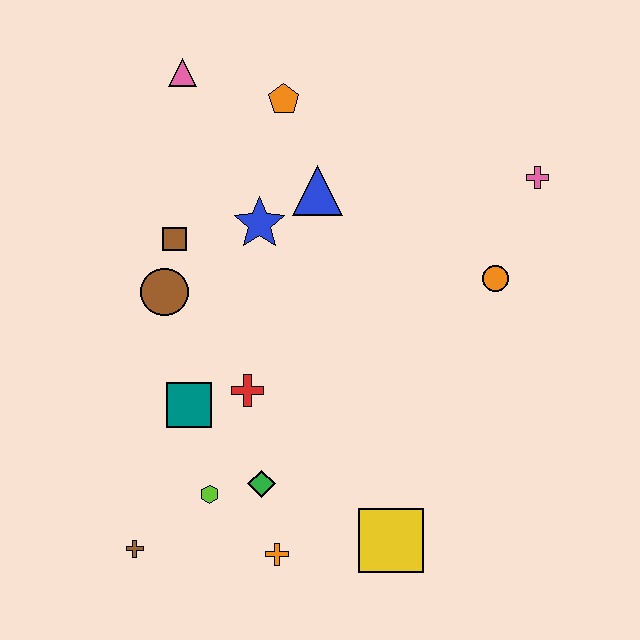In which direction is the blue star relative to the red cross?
The blue star is above the red cross.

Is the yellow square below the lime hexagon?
Yes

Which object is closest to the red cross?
The teal square is closest to the red cross.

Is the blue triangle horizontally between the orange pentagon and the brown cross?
No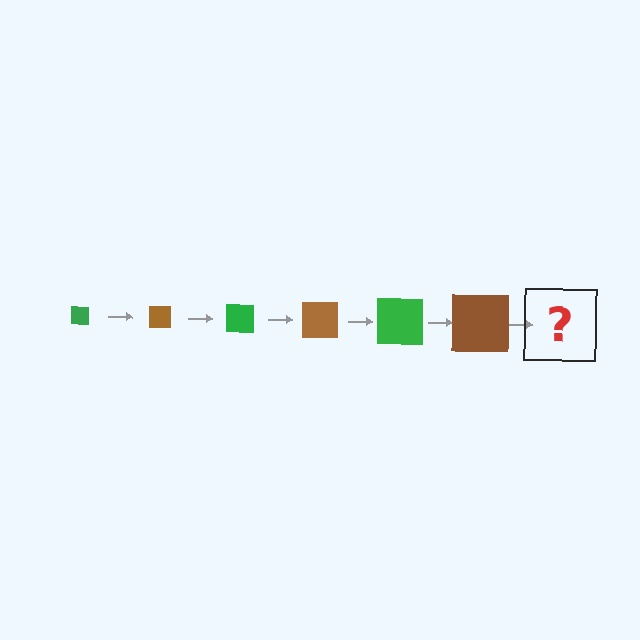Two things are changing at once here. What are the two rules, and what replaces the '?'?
The two rules are that the square grows larger each step and the color cycles through green and brown. The '?' should be a green square, larger than the previous one.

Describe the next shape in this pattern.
It should be a green square, larger than the previous one.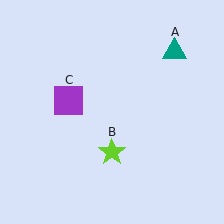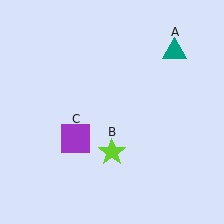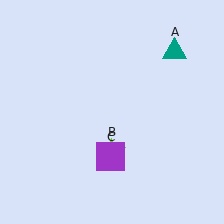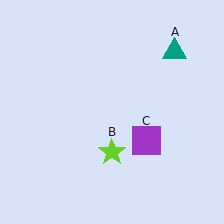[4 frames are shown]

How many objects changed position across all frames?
1 object changed position: purple square (object C).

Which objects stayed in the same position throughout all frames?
Teal triangle (object A) and lime star (object B) remained stationary.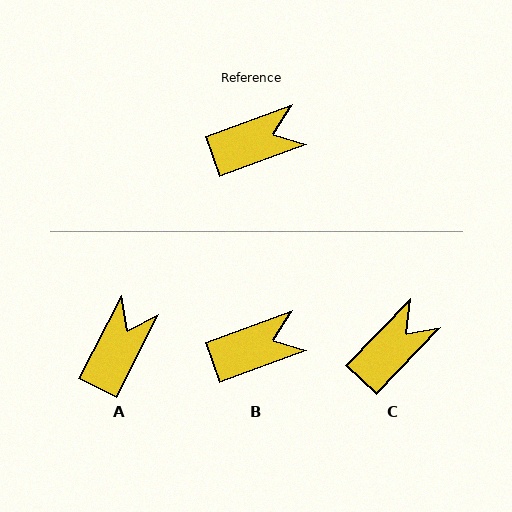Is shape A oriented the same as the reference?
No, it is off by about 43 degrees.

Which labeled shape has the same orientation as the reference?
B.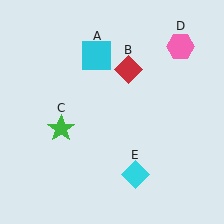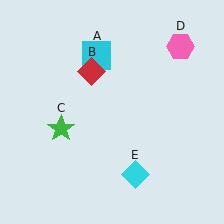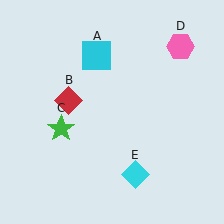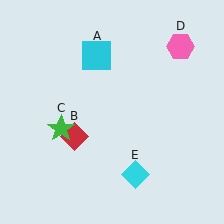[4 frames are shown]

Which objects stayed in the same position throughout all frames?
Cyan square (object A) and green star (object C) and pink hexagon (object D) and cyan diamond (object E) remained stationary.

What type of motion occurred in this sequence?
The red diamond (object B) rotated counterclockwise around the center of the scene.